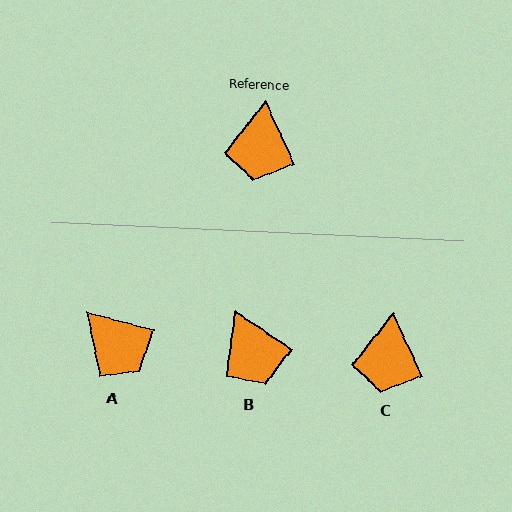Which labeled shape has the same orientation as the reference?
C.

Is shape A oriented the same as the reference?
No, it is off by about 51 degrees.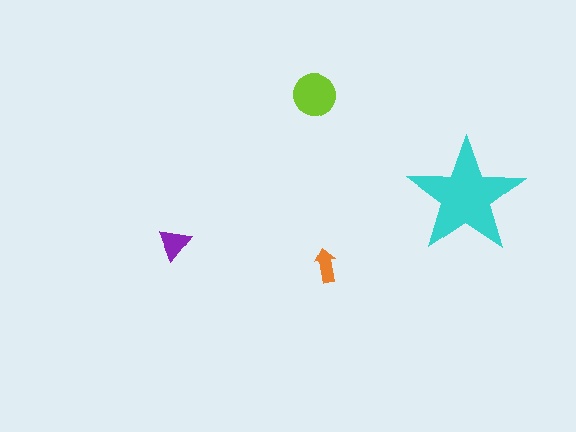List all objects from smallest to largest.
The orange arrow, the purple triangle, the lime circle, the cyan star.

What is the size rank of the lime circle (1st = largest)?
2nd.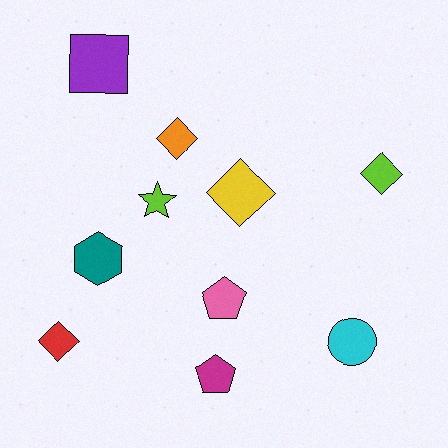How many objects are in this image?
There are 10 objects.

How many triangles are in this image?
There are no triangles.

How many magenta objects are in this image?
There is 1 magenta object.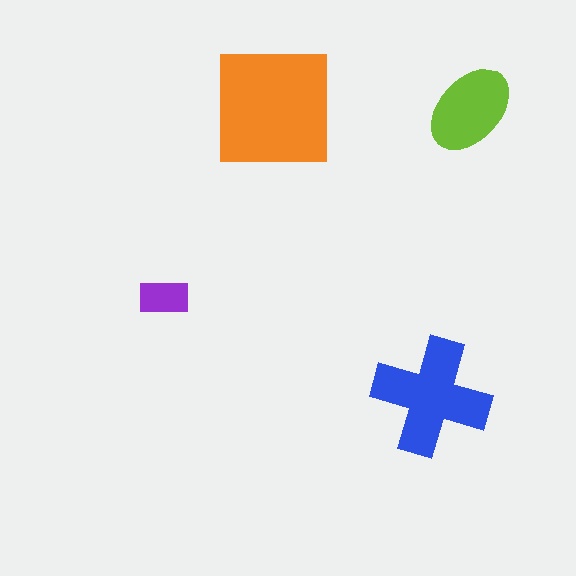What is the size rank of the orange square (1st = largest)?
1st.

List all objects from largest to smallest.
The orange square, the blue cross, the lime ellipse, the purple rectangle.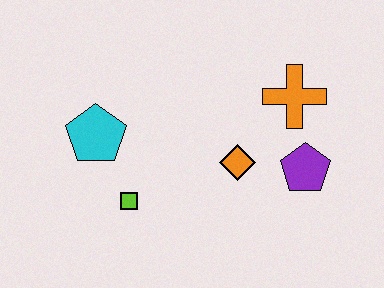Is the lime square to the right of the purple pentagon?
No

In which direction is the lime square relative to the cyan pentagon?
The lime square is below the cyan pentagon.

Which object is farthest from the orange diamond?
The cyan pentagon is farthest from the orange diamond.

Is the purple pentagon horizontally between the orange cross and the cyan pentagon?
No